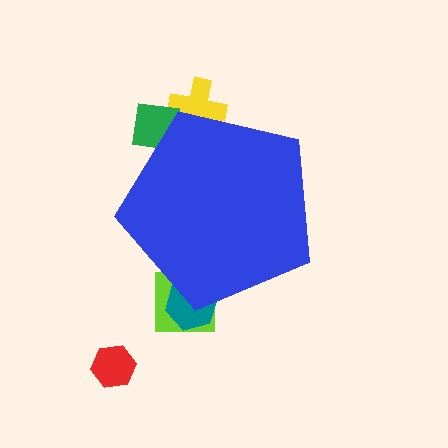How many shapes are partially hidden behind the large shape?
4 shapes are partially hidden.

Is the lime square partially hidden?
Yes, the lime square is partially hidden behind the blue pentagon.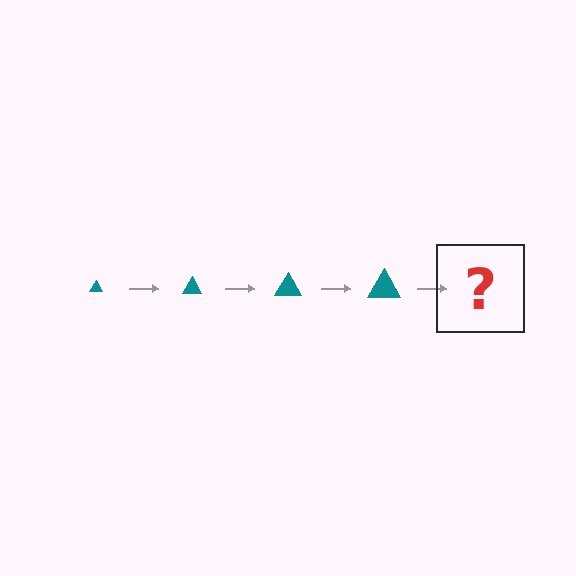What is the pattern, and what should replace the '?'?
The pattern is that the triangle gets progressively larger each step. The '?' should be a teal triangle, larger than the previous one.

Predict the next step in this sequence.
The next step is a teal triangle, larger than the previous one.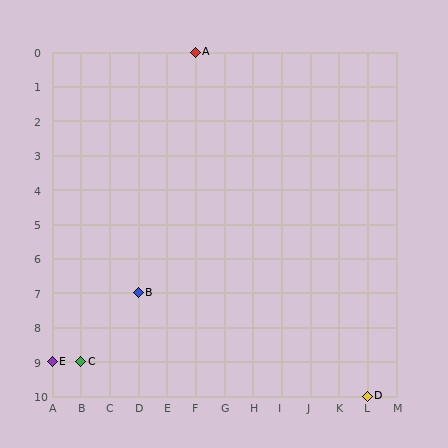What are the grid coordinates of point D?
Point D is at grid coordinates (L, 10).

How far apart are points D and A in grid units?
Points D and A are 6 columns and 10 rows apart (about 11.7 grid units diagonally).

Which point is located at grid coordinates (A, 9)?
Point E is at (A, 9).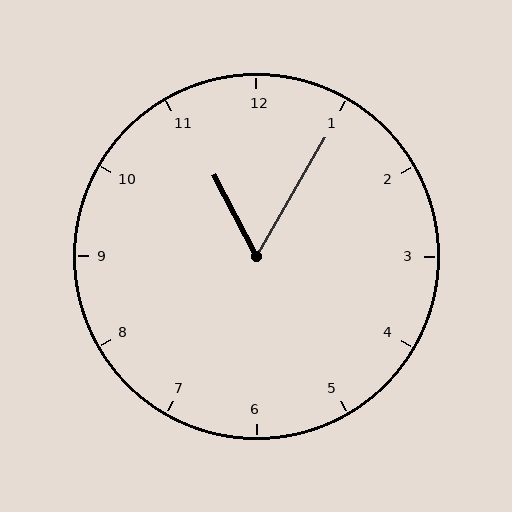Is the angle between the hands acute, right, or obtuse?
It is acute.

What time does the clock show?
11:05.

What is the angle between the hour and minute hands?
Approximately 58 degrees.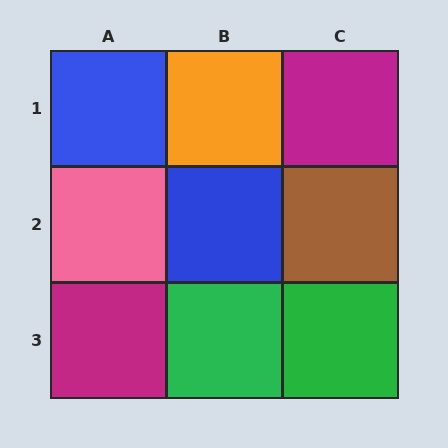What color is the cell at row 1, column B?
Orange.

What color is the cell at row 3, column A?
Magenta.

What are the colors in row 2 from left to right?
Pink, blue, brown.